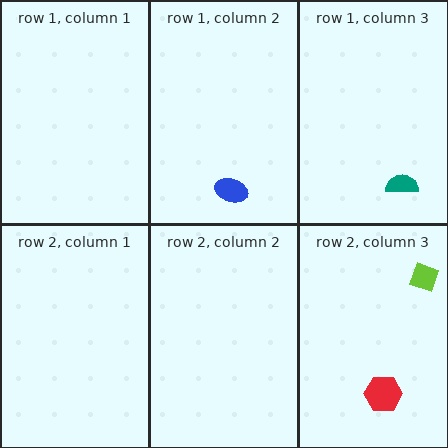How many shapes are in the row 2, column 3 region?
2.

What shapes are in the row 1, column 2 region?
The blue ellipse.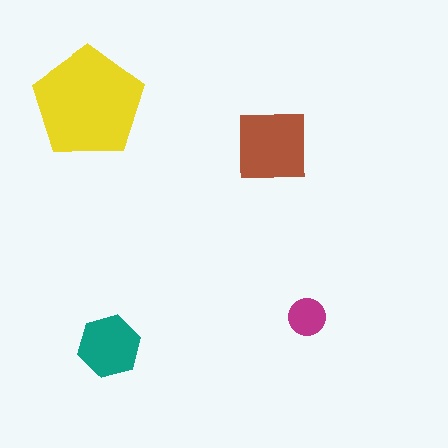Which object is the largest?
The yellow pentagon.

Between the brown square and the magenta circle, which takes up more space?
The brown square.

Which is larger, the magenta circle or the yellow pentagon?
The yellow pentagon.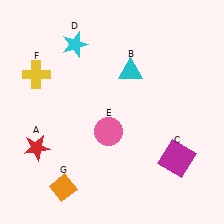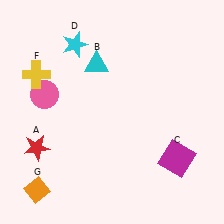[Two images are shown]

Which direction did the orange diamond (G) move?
The orange diamond (G) moved left.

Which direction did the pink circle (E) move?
The pink circle (E) moved left.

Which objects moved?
The objects that moved are: the cyan triangle (B), the pink circle (E), the orange diamond (G).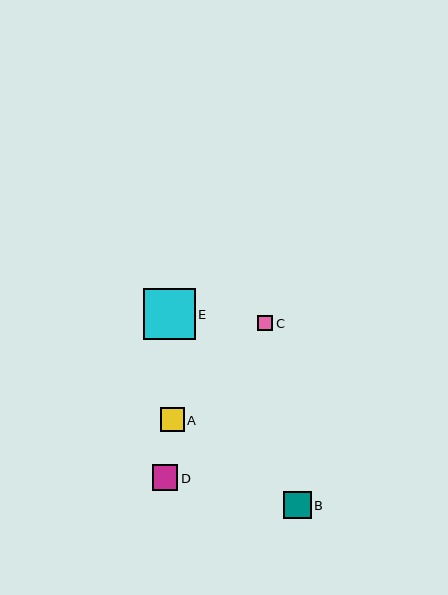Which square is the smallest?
Square C is the smallest with a size of approximately 15 pixels.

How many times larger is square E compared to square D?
Square E is approximately 2.0 times the size of square D.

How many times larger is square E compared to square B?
Square E is approximately 1.9 times the size of square B.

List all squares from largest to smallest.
From largest to smallest: E, B, D, A, C.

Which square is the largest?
Square E is the largest with a size of approximately 52 pixels.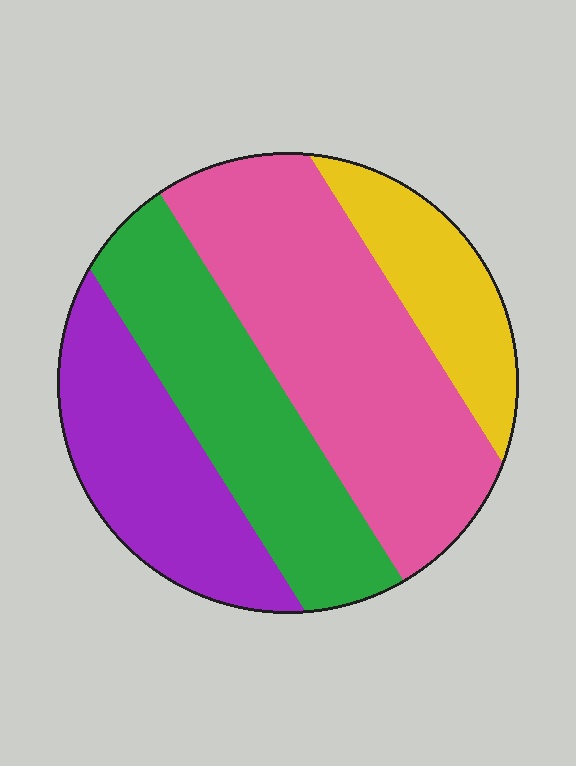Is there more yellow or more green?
Green.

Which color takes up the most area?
Pink, at roughly 40%.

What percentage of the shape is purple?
Purple takes up about one fifth (1/5) of the shape.